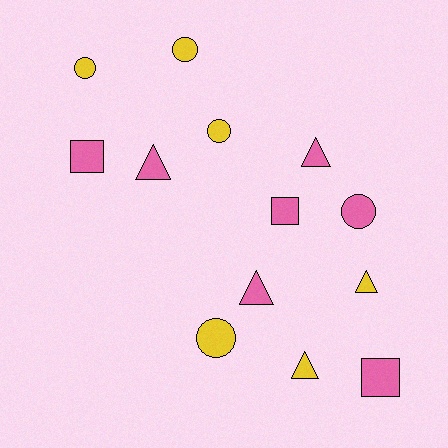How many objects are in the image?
There are 13 objects.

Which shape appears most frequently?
Circle, with 5 objects.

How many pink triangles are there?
There are 3 pink triangles.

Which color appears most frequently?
Pink, with 7 objects.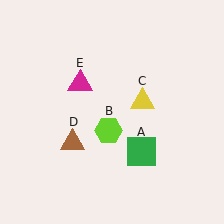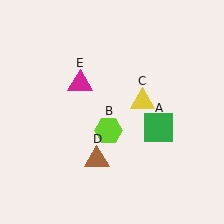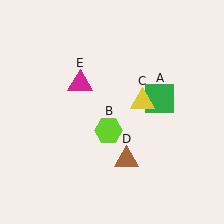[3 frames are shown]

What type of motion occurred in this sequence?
The green square (object A), brown triangle (object D) rotated counterclockwise around the center of the scene.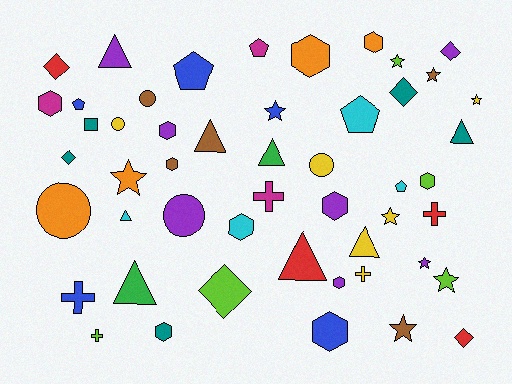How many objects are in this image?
There are 50 objects.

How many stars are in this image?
There are 9 stars.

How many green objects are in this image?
There are 2 green objects.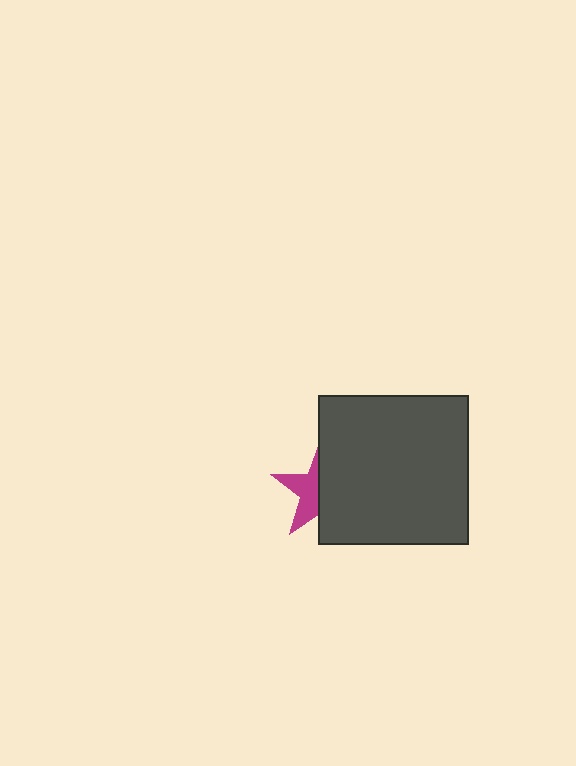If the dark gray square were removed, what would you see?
You would see the complete magenta star.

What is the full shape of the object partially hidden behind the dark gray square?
The partially hidden object is a magenta star.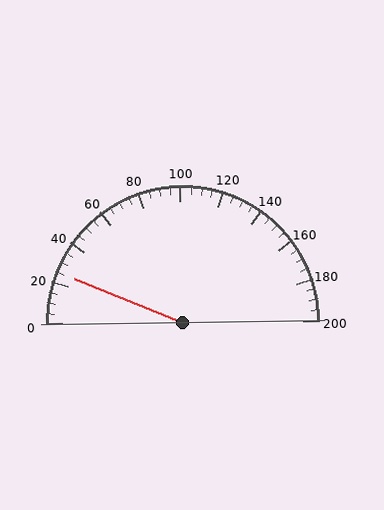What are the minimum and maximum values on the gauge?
The gauge ranges from 0 to 200.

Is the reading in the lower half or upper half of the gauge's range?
The reading is in the lower half of the range (0 to 200).